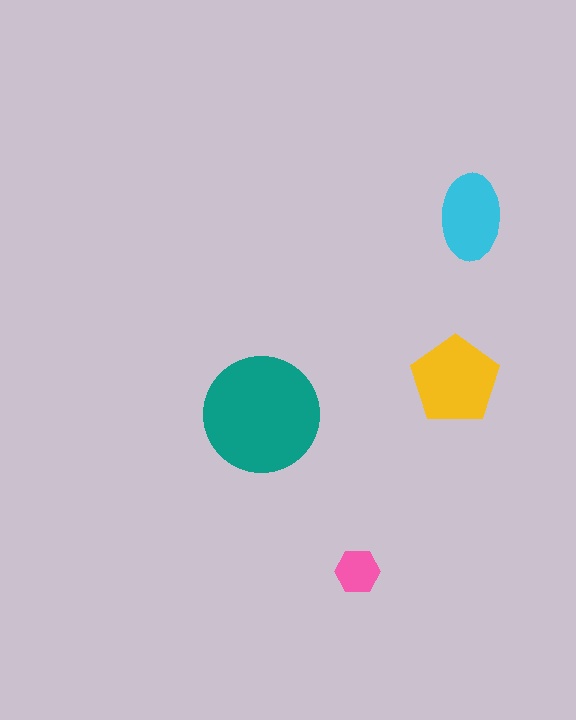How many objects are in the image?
There are 4 objects in the image.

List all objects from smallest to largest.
The pink hexagon, the cyan ellipse, the yellow pentagon, the teal circle.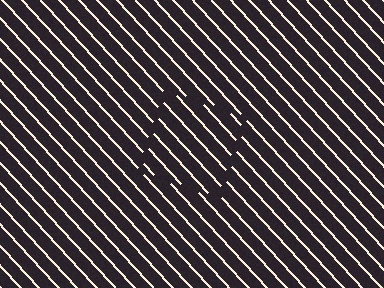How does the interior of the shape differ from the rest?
The interior of the shape contains the same grating, shifted by half a period — the contour is defined by the phase discontinuity where line-ends from the inner and outer gratings abut.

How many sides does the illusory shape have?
4 sides — the line-ends trace a square.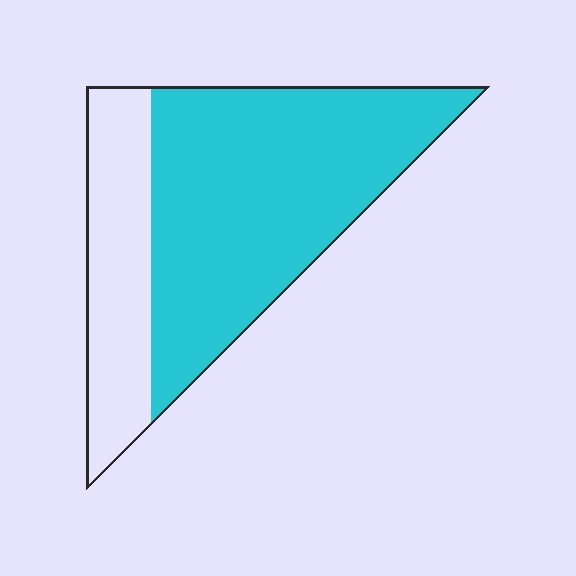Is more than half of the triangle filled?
Yes.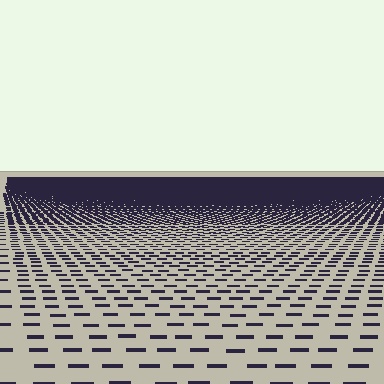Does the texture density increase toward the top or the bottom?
Density increases toward the top.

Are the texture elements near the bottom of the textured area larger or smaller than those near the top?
Larger. Near the bottom, elements are closer to the viewer and appear at a bigger on-screen size.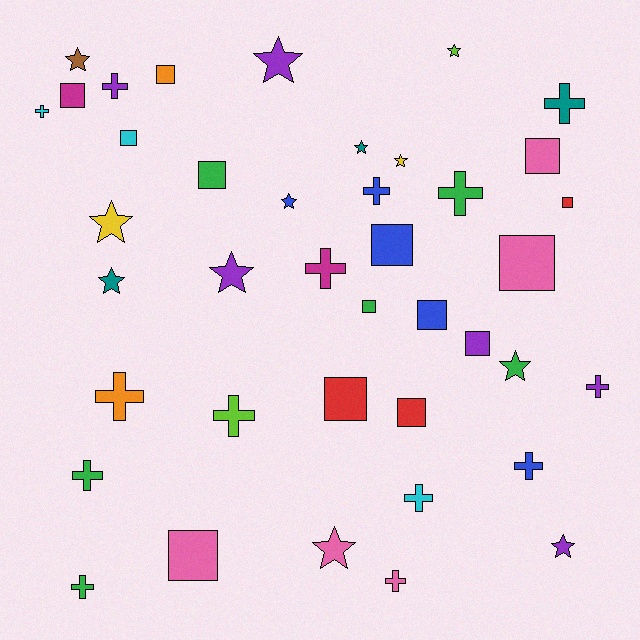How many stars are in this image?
There are 12 stars.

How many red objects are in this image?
There are 3 red objects.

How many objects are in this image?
There are 40 objects.